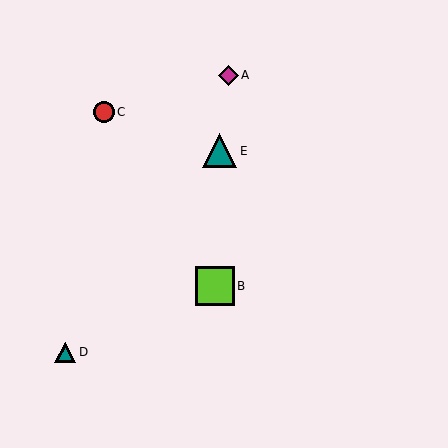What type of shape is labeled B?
Shape B is a lime square.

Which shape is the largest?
The lime square (labeled B) is the largest.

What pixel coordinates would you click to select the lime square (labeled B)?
Click at (215, 286) to select the lime square B.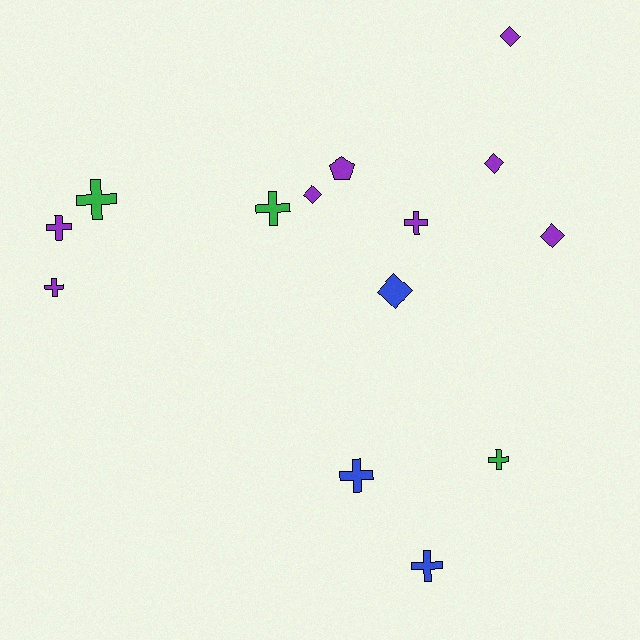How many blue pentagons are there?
There are no blue pentagons.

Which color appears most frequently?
Purple, with 8 objects.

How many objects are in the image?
There are 14 objects.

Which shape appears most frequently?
Cross, with 8 objects.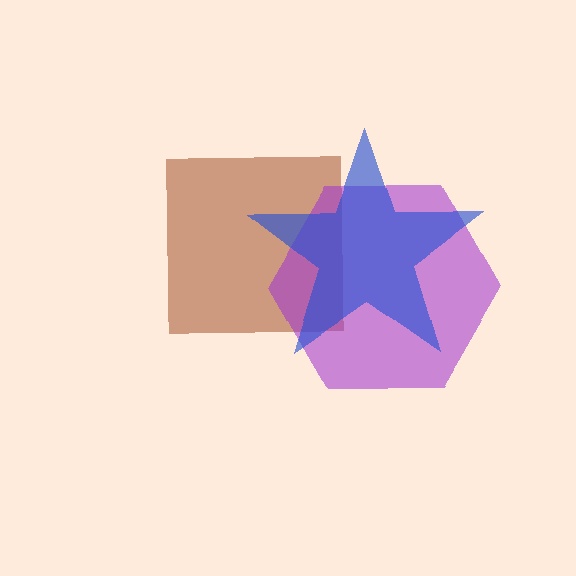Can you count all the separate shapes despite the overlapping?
Yes, there are 3 separate shapes.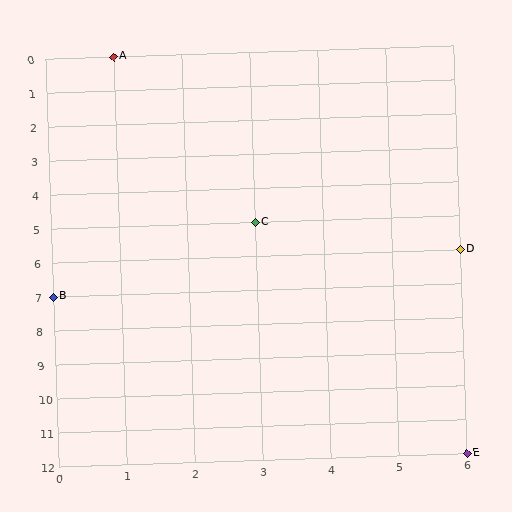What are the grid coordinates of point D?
Point D is at grid coordinates (6, 6).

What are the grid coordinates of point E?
Point E is at grid coordinates (6, 12).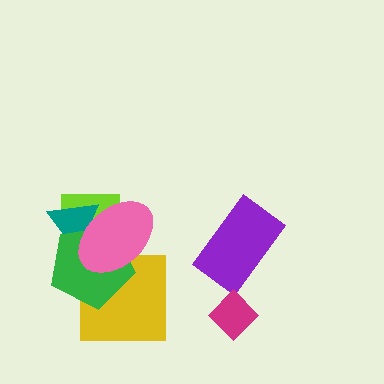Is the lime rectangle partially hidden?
Yes, it is partially covered by another shape.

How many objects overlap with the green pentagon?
4 objects overlap with the green pentagon.